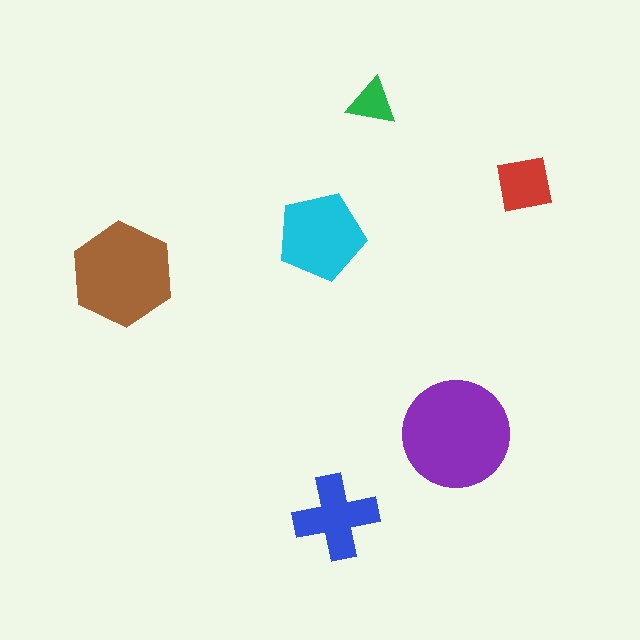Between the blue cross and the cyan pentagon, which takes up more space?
The cyan pentagon.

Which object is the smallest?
The green triangle.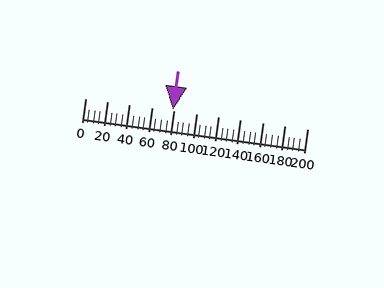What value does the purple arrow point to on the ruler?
The purple arrow points to approximately 79.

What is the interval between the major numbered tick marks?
The major tick marks are spaced 20 units apart.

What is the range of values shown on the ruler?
The ruler shows values from 0 to 200.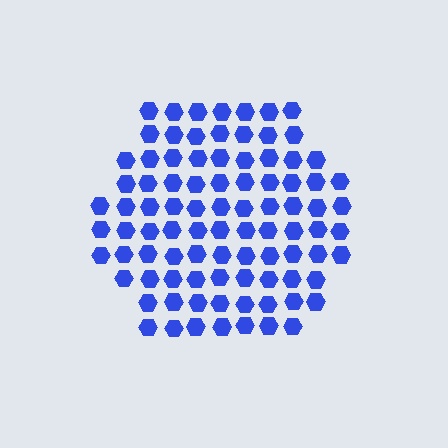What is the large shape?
The large shape is a hexagon.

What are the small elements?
The small elements are hexagons.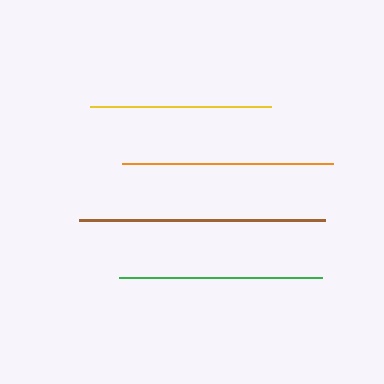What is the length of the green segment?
The green segment is approximately 203 pixels long.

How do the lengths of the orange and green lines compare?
The orange and green lines are approximately the same length.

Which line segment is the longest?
The brown line is the longest at approximately 246 pixels.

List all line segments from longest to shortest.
From longest to shortest: brown, orange, green, yellow.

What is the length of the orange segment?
The orange segment is approximately 212 pixels long.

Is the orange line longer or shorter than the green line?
The orange line is longer than the green line.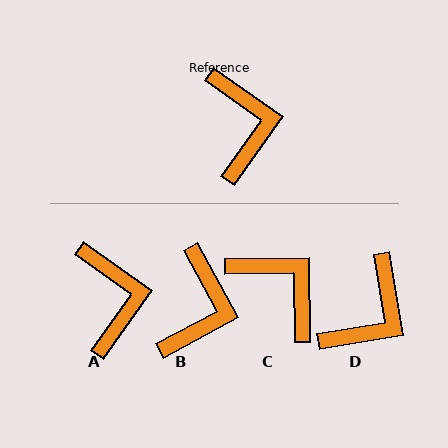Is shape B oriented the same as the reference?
No, it is off by about 26 degrees.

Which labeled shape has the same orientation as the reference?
A.